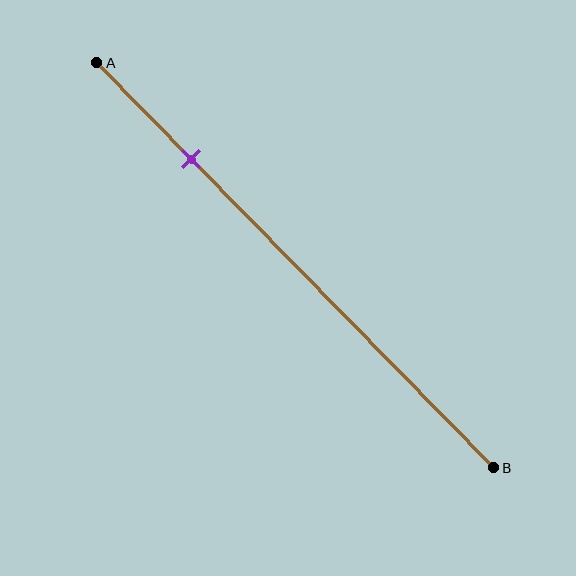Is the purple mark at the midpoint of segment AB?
No, the mark is at about 25% from A, not at the 50% midpoint.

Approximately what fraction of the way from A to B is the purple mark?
The purple mark is approximately 25% of the way from A to B.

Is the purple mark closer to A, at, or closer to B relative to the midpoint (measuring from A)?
The purple mark is closer to point A than the midpoint of segment AB.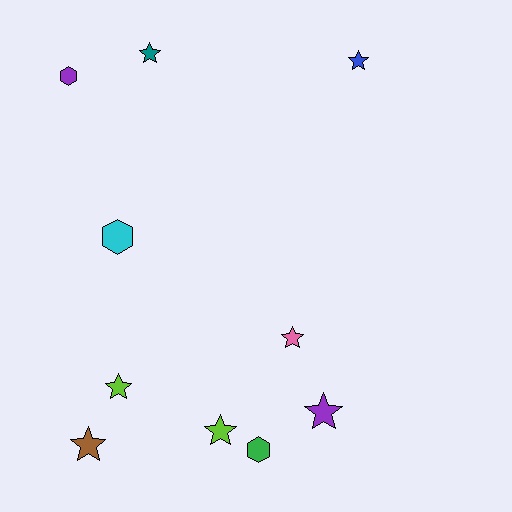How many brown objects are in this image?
There is 1 brown object.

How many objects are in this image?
There are 10 objects.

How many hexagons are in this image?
There are 3 hexagons.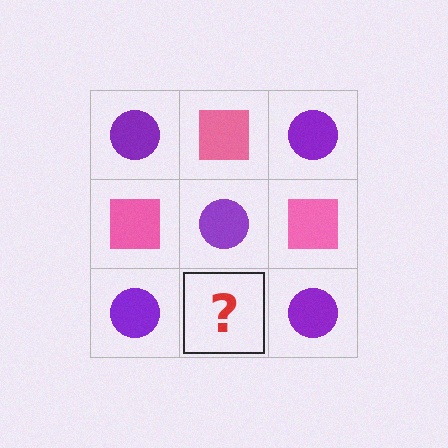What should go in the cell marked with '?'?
The missing cell should contain a pink square.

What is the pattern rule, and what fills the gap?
The rule is that it alternates purple circle and pink square in a checkerboard pattern. The gap should be filled with a pink square.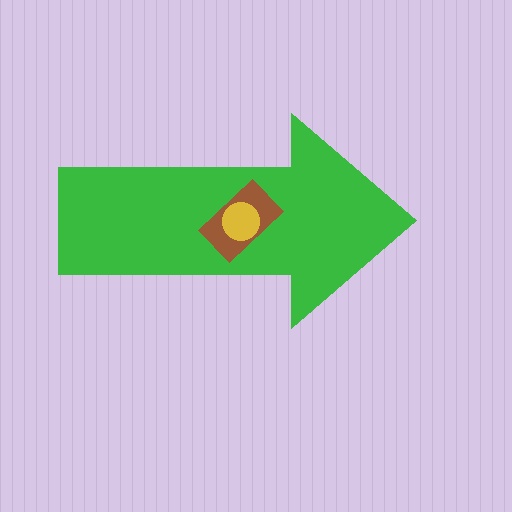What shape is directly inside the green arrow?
The brown rectangle.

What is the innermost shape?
The yellow circle.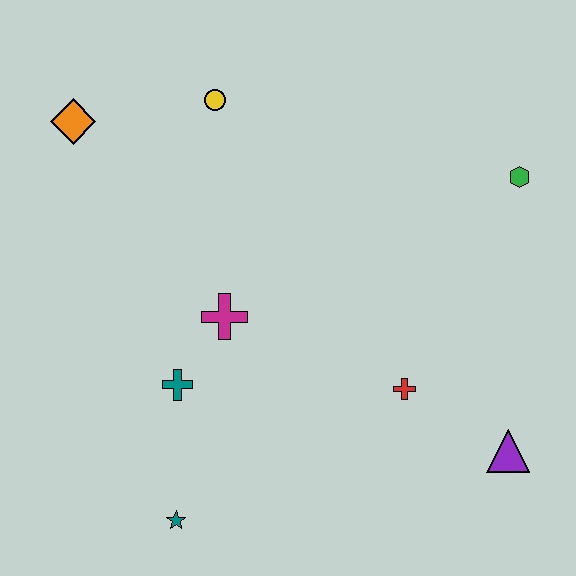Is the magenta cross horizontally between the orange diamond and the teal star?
No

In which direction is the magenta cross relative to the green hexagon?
The magenta cross is to the left of the green hexagon.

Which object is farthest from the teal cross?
The green hexagon is farthest from the teal cross.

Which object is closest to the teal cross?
The magenta cross is closest to the teal cross.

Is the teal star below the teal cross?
Yes